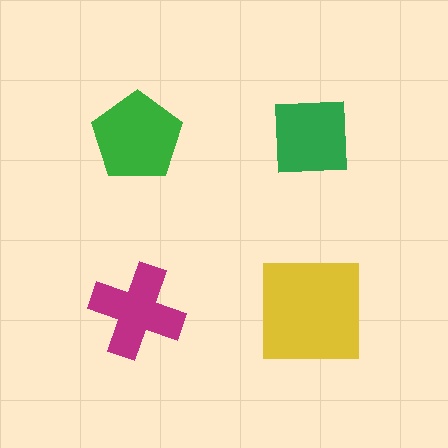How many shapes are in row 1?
2 shapes.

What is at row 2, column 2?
A yellow square.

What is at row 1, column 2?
A green square.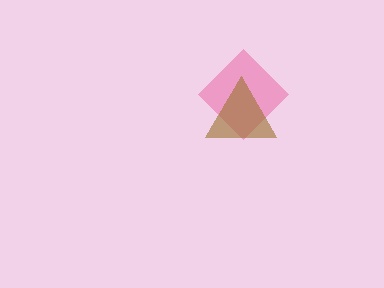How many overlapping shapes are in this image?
There are 2 overlapping shapes in the image.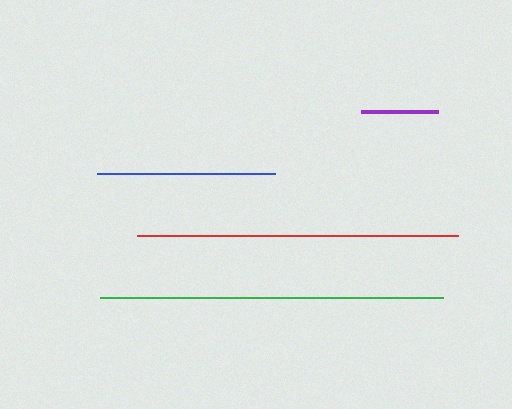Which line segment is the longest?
The green line is the longest at approximately 343 pixels.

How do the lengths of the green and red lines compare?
The green and red lines are approximately the same length.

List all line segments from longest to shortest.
From longest to shortest: green, red, blue, purple.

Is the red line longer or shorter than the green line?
The green line is longer than the red line.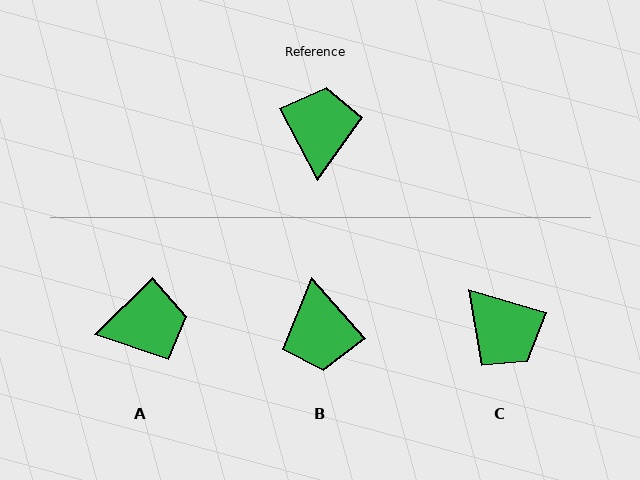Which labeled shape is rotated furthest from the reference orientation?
B, about 167 degrees away.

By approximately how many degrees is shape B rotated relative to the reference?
Approximately 167 degrees clockwise.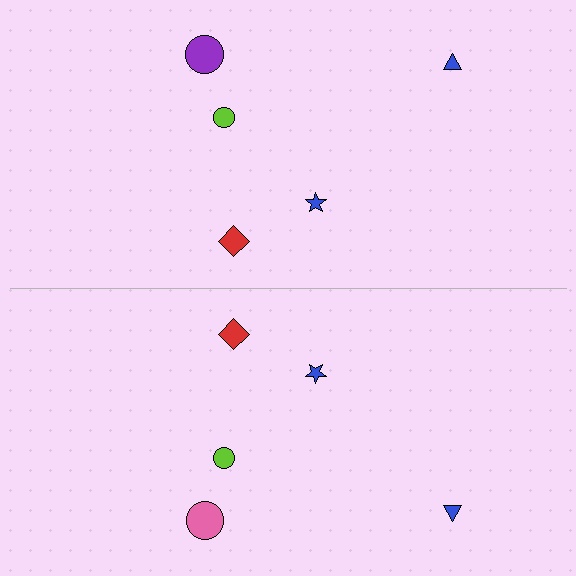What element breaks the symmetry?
The pink circle on the bottom side breaks the symmetry — its mirror counterpart is purple.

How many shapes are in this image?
There are 10 shapes in this image.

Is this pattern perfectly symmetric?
No, the pattern is not perfectly symmetric. The pink circle on the bottom side breaks the symmetry — its mirror counterpart is purple.